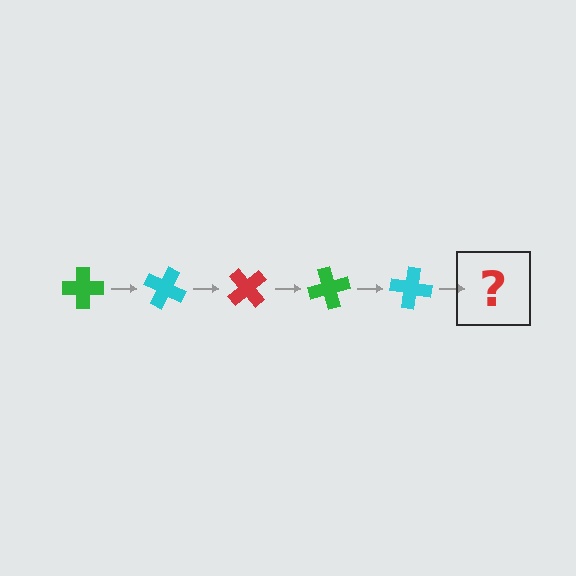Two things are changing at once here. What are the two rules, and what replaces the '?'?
The two rules are that it rotates 25 degrees each step and the color cycles through green, cyan, and red. The '?' should be a red cross, rotated 125 degrees from the start.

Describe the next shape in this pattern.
It should be a red cross, rotated 125 degrees from the start.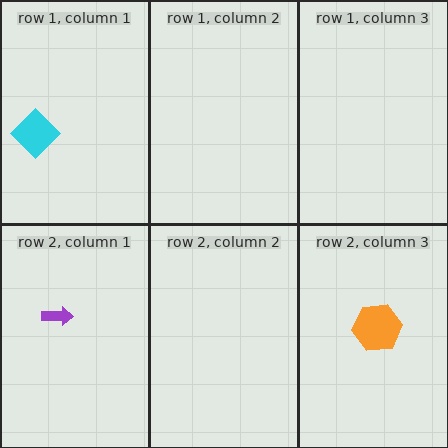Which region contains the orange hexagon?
The row 2, column 3 region.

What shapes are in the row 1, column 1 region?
The cyan diamond.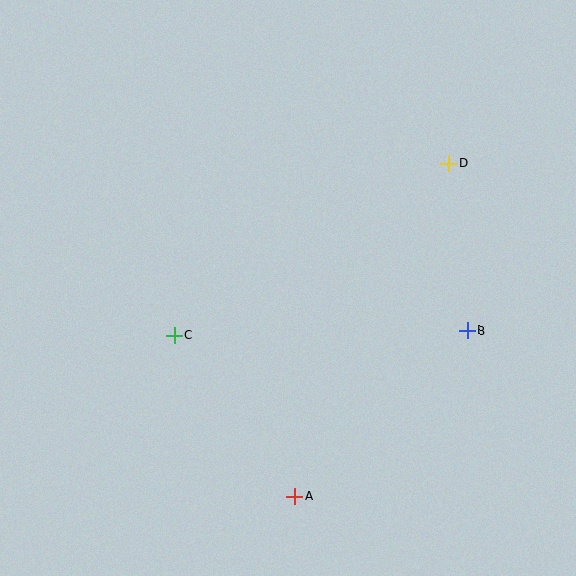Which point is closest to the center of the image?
Point C at (174, 335) is closest to the center.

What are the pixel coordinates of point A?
Point A is at (295, 497).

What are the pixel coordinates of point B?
Point B is at (468, 330).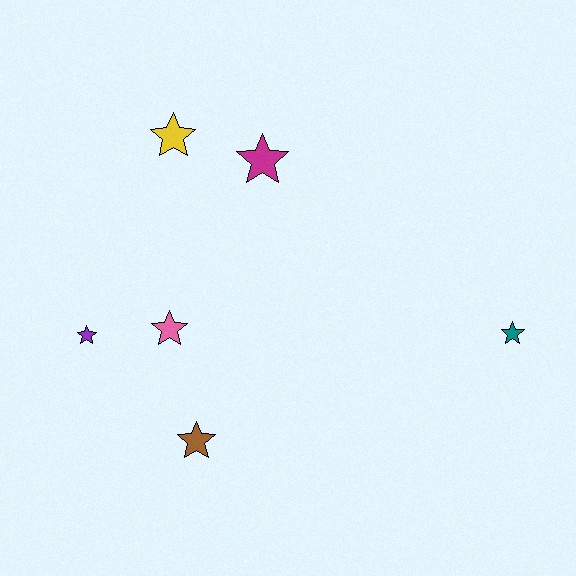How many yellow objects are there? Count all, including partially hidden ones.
There is 1 yellow object.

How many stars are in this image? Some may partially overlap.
There are 6 stars.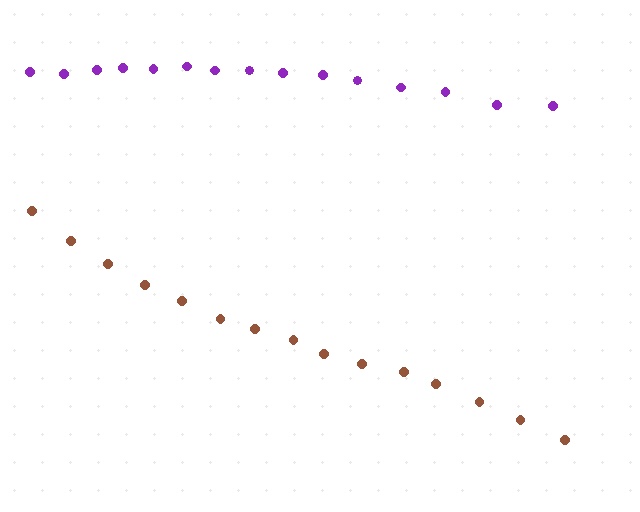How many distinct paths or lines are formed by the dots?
There are 2 distinct paths.